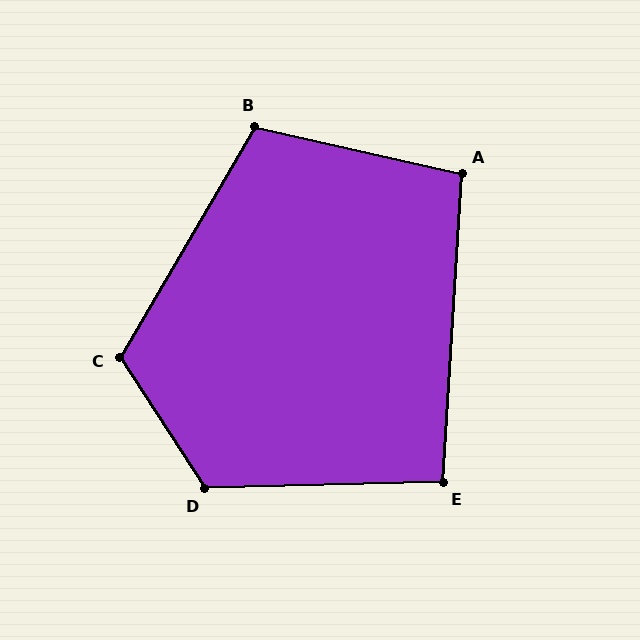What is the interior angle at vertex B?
Approximately 108 degrees (obtuse).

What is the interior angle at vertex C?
Approximately 117 degrees (obtuse).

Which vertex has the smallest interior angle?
E, at approximately 95 degrees.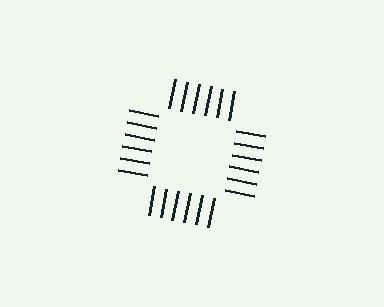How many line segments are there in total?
24 — 6 along each of the 4 edges.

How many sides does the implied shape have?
4 sides — the line-ends trace a square.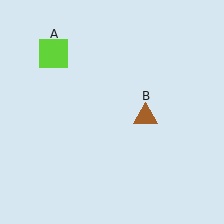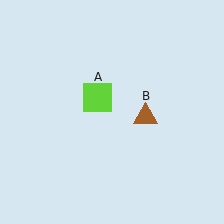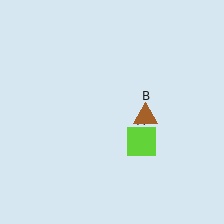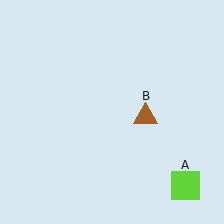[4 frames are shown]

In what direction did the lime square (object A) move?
The lime square (object A) moved down and to the right.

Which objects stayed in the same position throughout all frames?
Brown triangle (object B) remained stationary.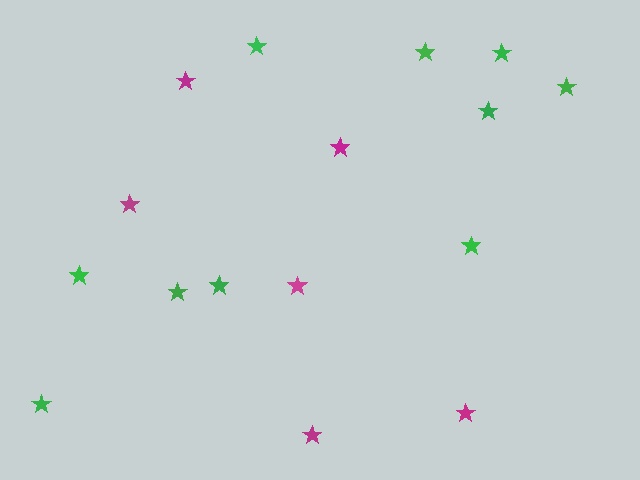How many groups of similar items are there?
There are 2 groups: one group of green stars (10) and one group of magenta stars (6).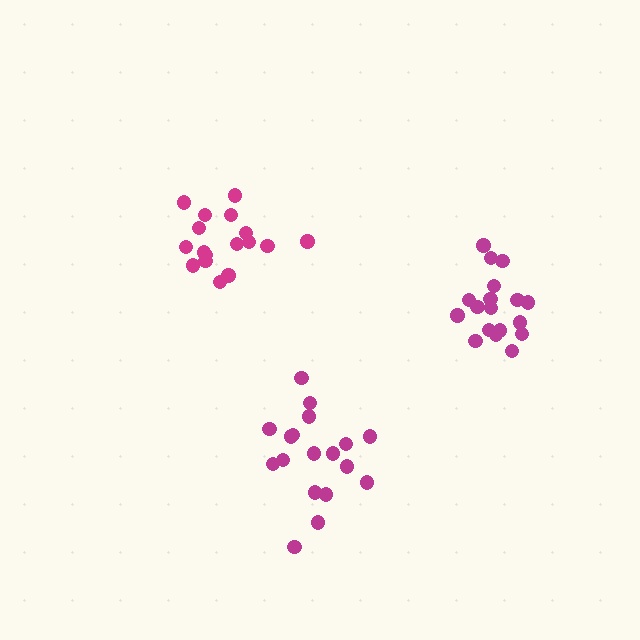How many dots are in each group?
Group 1: 18 dots, Group 2: 18 dots, Group 3: 17 dots (53 total).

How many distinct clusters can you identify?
There are 3 distinct clusters.